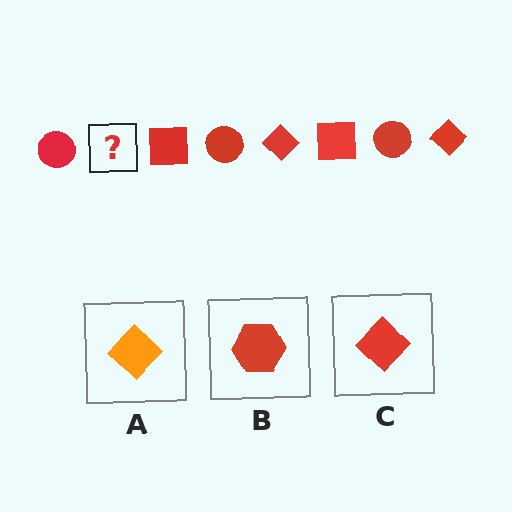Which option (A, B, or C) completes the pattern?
C.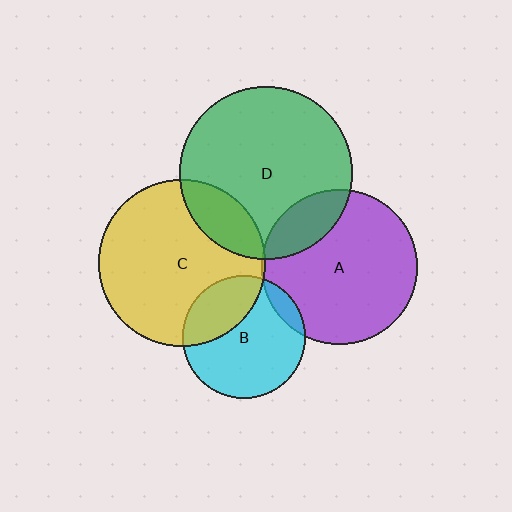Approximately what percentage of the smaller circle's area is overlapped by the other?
Approximately 15%.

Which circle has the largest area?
Circle D (green).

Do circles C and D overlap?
Yes.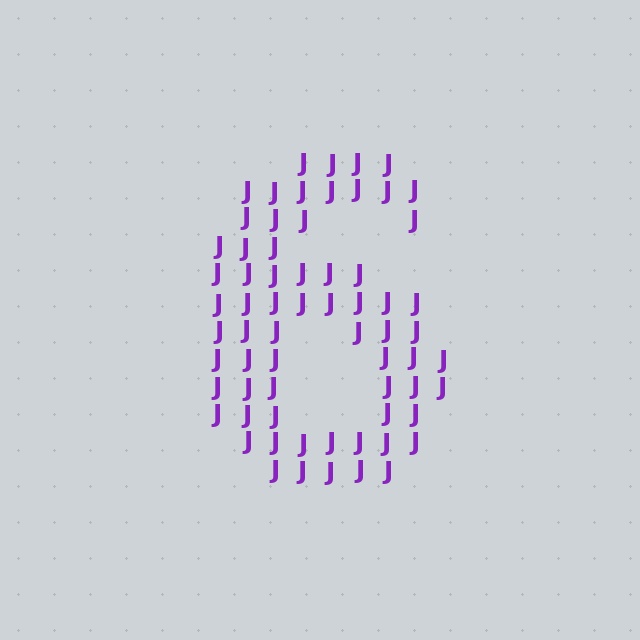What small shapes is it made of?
It is made of small letter J's.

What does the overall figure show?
The overall figure shows the digit 6.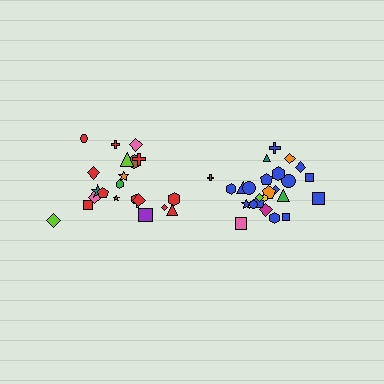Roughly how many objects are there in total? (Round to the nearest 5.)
Roughly 45 objects in total.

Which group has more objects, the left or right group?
The right group.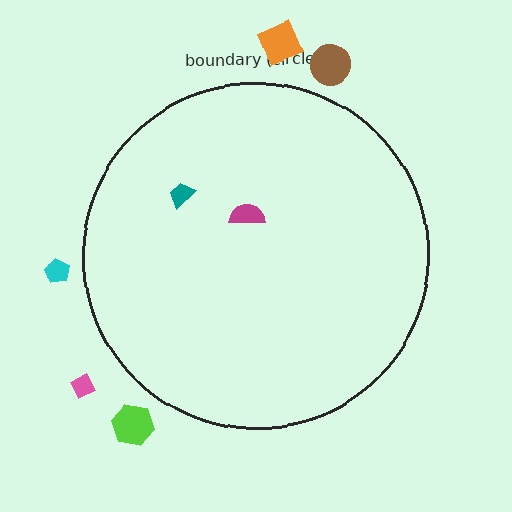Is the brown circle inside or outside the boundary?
Outside.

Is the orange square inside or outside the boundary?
Outside.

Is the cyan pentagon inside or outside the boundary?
Outside.